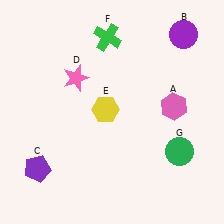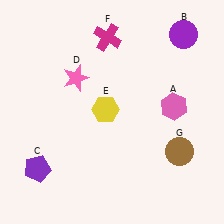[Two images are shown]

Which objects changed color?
F changed from green to magenta. G changed from green to brown.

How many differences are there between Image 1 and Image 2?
There are 2 differences between the two images.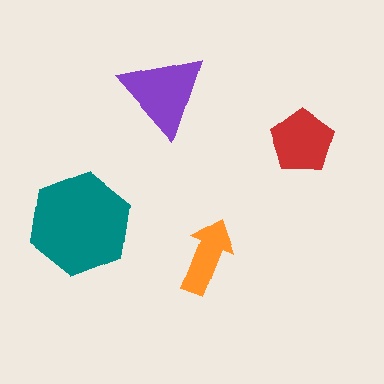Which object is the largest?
The teal hexagon.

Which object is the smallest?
The orange arrow.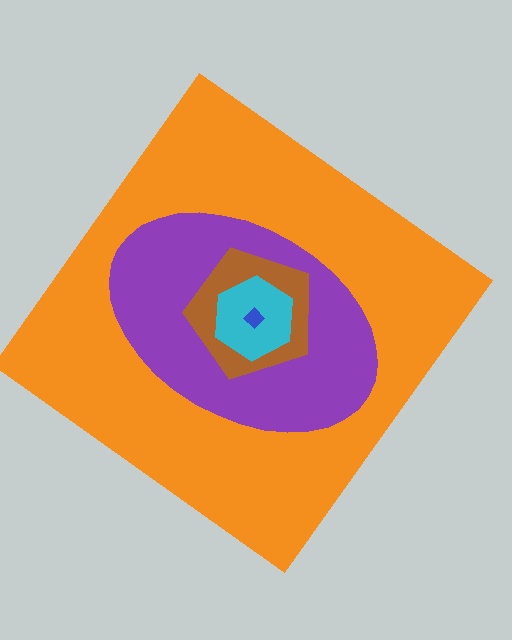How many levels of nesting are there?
5.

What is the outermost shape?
The orange diamond.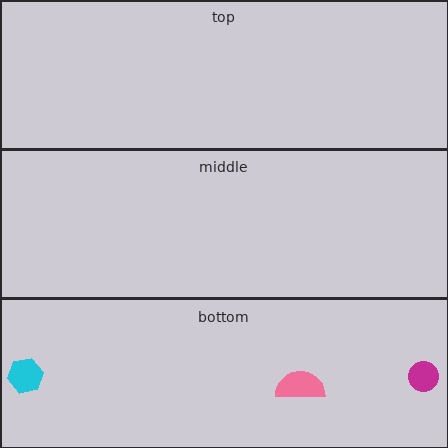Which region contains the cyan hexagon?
The bottom region.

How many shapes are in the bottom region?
3.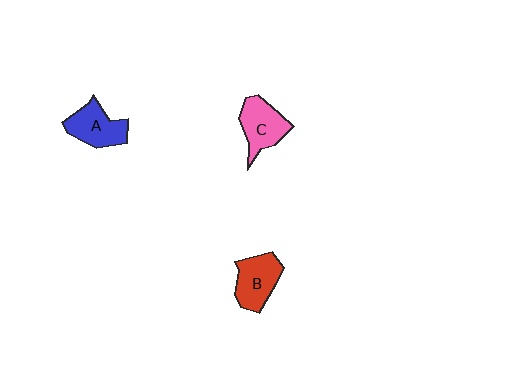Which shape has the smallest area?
Shape A (blue).